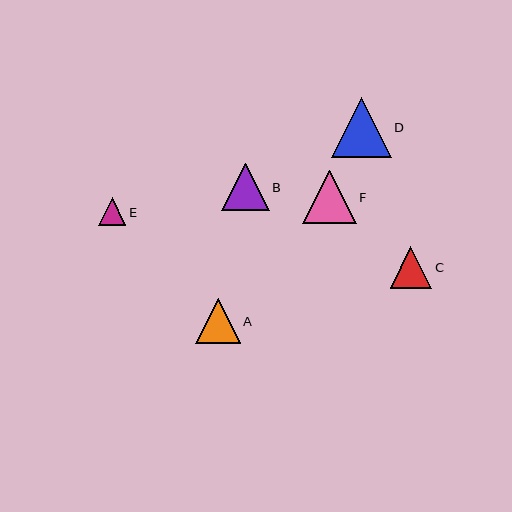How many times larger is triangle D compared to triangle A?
Triangle D is approximately 1.3 times the size of triangle A.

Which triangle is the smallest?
Triangle E is the smallest with a size of approximately 28 pixels.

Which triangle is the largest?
Triangle D is the largest with a size of approximately 60 pixels.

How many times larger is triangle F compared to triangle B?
Triangle F is approximately 1.1 times the size of triangle B.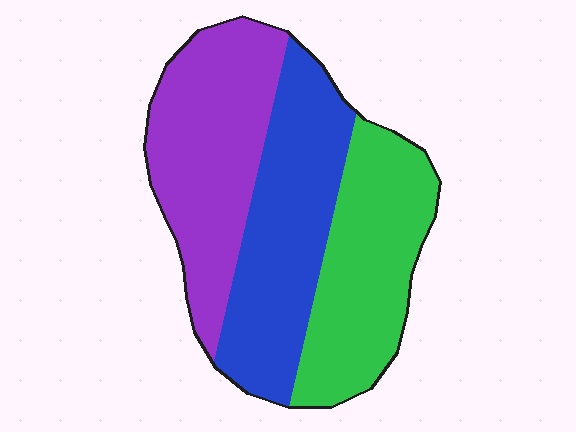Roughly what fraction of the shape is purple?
Purple takes up about one third (1/3) of the shape.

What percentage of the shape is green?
Green covers 31% of the shape.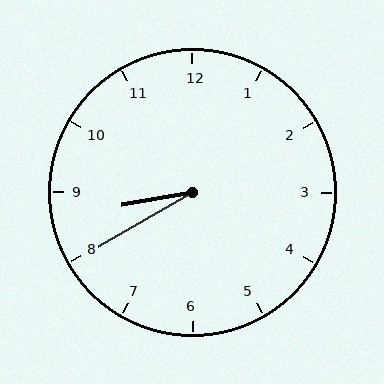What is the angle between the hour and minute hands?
Approximately 20 degrees.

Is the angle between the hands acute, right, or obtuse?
It is acute.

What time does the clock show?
8:40.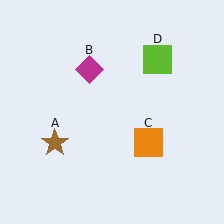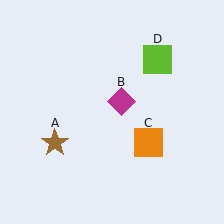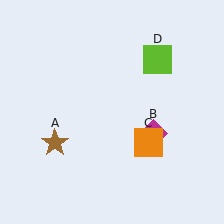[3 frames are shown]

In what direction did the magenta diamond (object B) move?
The magenta diamond (object B) moved down and to the right.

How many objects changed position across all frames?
1 object changed position: magenta diamond (object B).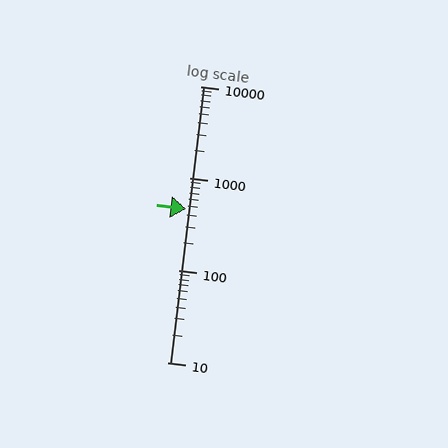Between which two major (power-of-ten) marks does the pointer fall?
The pointer is between 100 and 1000.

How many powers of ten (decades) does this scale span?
The scale spans 3 decades, from 10 to 10000.